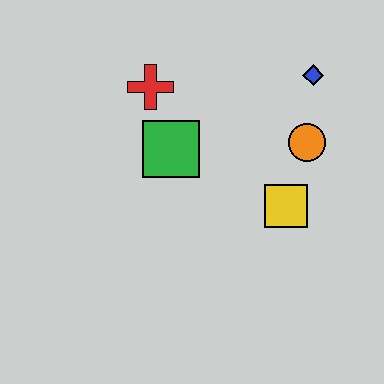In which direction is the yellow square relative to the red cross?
The yellow square is to the right of the red cross.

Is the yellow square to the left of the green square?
No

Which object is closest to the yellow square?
The orange circle is closest to the yellow square.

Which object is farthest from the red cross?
The yellow square is farthest from the red cross.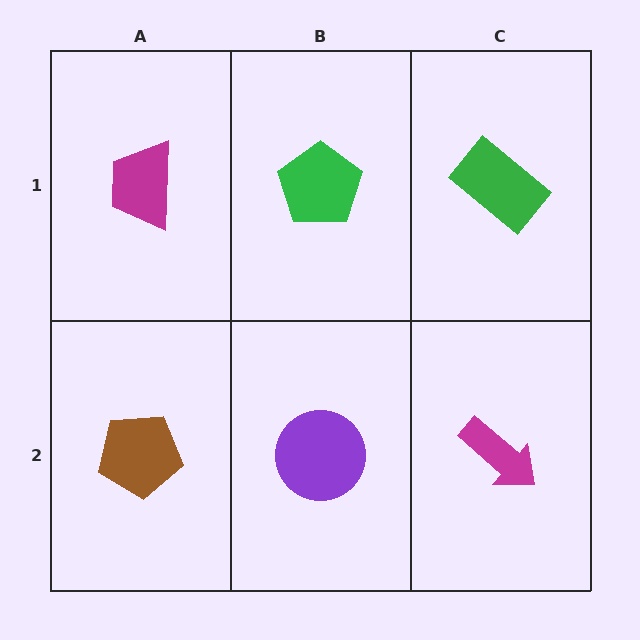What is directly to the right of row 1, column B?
A green rectangle.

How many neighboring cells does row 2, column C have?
2.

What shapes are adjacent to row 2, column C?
A green rectangle (row 1, column C), a purple circle (row 2, column B).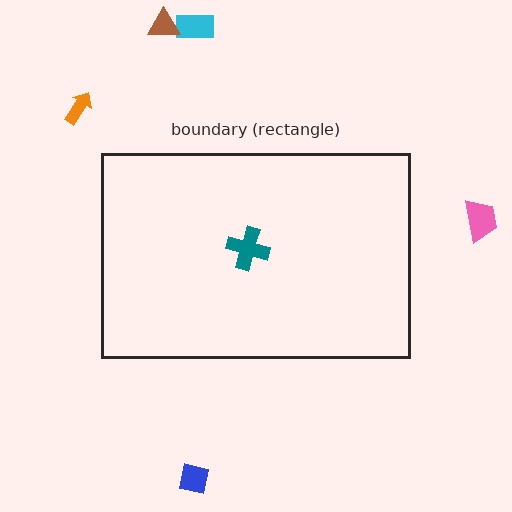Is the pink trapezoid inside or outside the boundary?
Outside.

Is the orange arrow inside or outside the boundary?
Outside.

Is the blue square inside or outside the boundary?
Outside.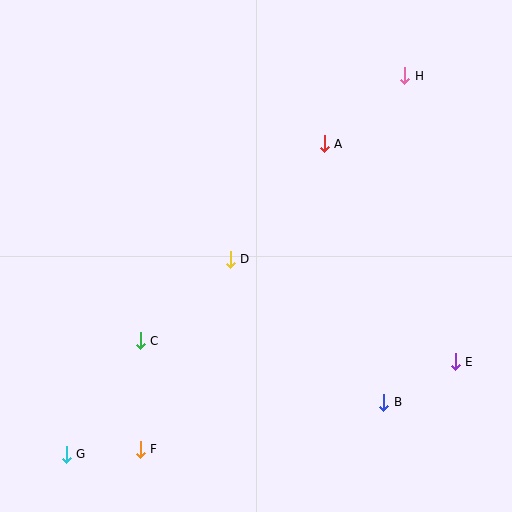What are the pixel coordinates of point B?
Point B is at (384, 402).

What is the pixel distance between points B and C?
The distance between B and C is 251 pixels.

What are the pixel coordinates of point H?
Point H is at (405, 76).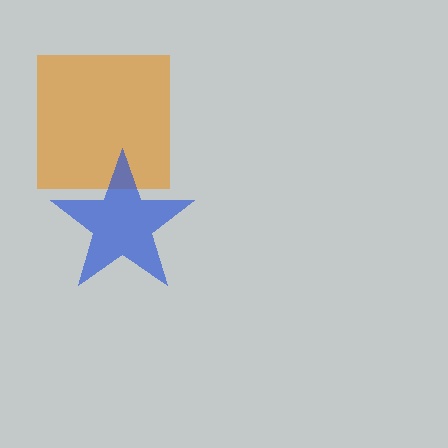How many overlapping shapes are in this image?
There are 2 overlapping shapes in the image.